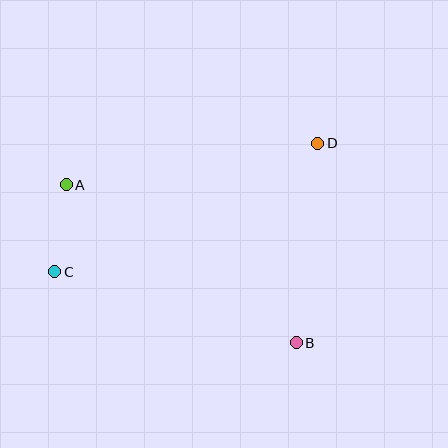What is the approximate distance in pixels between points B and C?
The distance between B and C is approximately 252 pixels.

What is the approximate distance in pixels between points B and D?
The distance between B and D is approximately 201 pixels.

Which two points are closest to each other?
Points A and C are closest to each other.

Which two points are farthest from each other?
Points C and D are farthest from each other.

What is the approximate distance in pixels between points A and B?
The distance between A and B is approximately 279 pixels.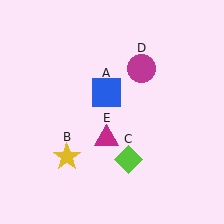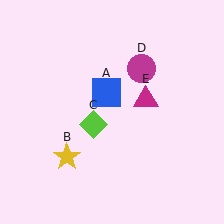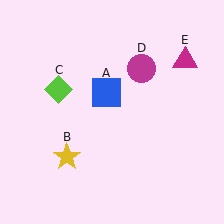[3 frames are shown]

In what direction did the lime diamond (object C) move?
The lime diamond (object C) moved up and to the left.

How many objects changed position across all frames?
2 objects changed position: lime diamond (object C), magenta triangle (object E).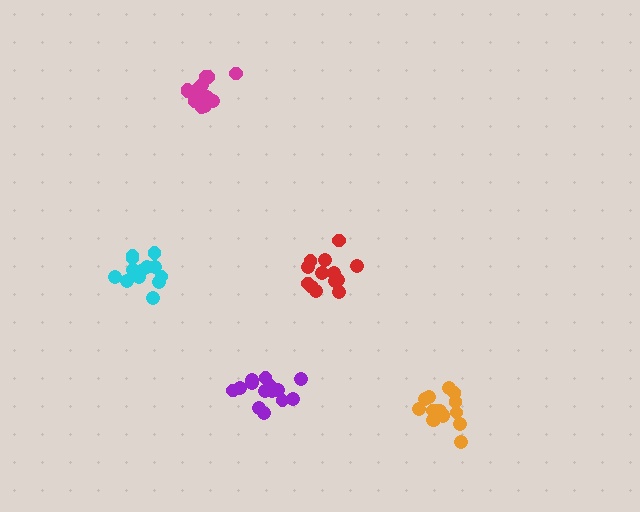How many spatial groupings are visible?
There are 5 spatial groupings.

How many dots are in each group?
Group 1: 13 dots, Group 2: 14 dots, Group 3: 17 dots, Group 4: 14 dots, Group 5: 13 dots (71 total).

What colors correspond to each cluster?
The clusters are colored: cyan, magenta, orange, purple, red.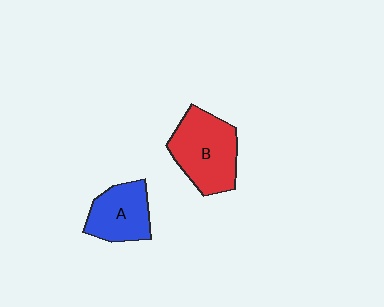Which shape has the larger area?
Shape B (red).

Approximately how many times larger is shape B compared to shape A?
Approximately 1.4 times.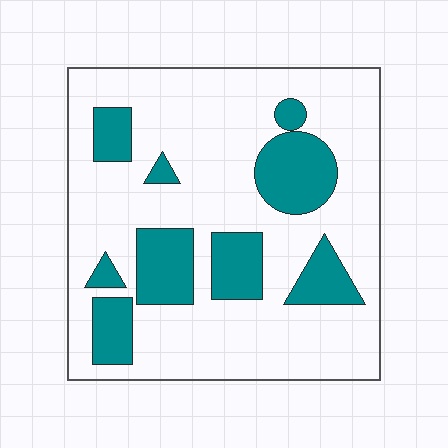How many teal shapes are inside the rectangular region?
9.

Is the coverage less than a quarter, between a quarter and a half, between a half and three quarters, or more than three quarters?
Less than a quarter.